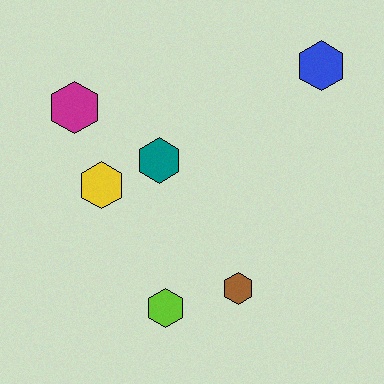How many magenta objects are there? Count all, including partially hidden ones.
There is 1 magenta object.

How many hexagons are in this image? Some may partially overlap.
There are 6 hexagons.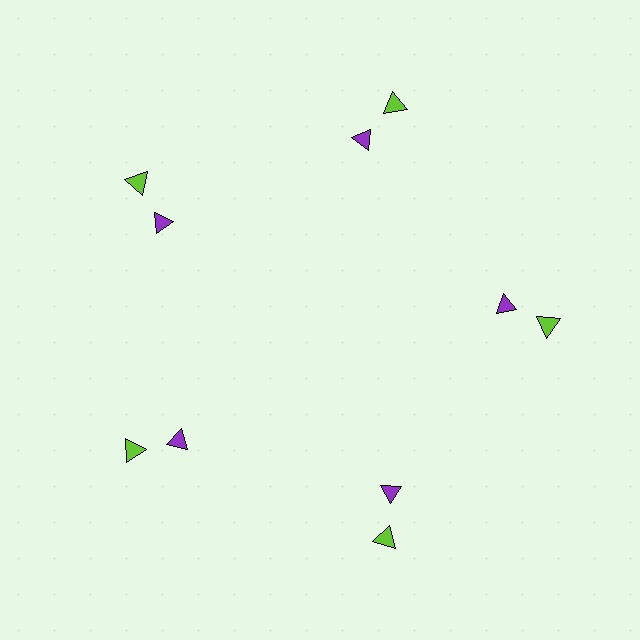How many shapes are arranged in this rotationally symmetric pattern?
There are 10 shapes, arranged in 5 groups of 2.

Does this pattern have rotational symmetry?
Yes, this pattern has 5-fold rotational symmetry. It looks the same after rotating 72 degrees around the center.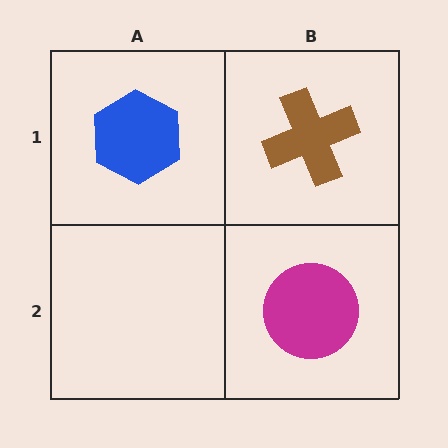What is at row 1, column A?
A blue hexagon.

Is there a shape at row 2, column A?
No, that cell is empty.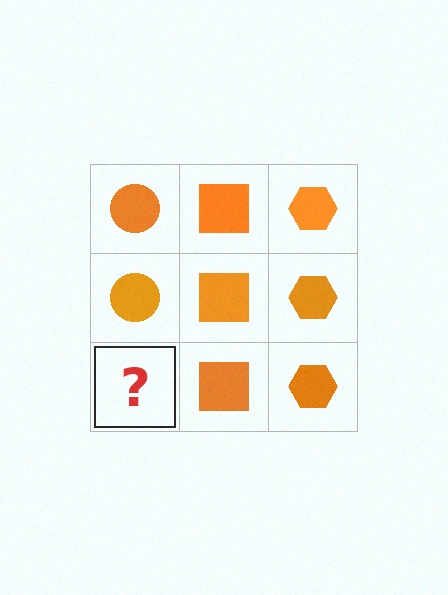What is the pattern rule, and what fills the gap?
The rule is that each column has a consistent shape. The gap should be filled with an orange circle.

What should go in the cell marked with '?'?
The missing cell should contain an orange circle.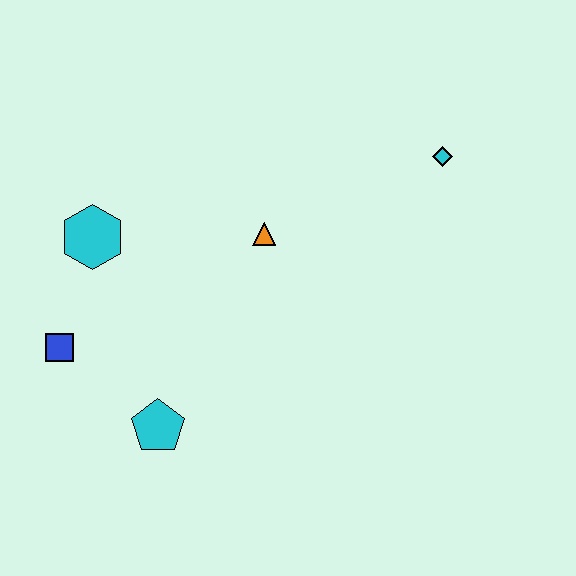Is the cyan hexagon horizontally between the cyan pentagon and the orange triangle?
No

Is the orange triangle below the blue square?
No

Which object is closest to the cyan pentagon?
The blue square is closest to the cyan pentagon.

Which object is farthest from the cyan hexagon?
The cyan diamond is farthest from the cyan hexagon.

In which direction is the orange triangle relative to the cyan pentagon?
The orange triangle is above the cyan pentagon.